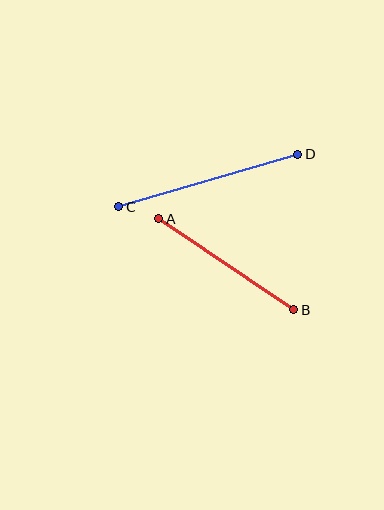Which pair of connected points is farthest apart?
Points C and D are farthest apart.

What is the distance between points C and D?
The distance is approximately 187 pixels.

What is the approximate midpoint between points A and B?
The midpoint is at approximately (226, 264) pixels.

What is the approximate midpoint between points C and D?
The midpoint is at approximately (208, 181) pixels.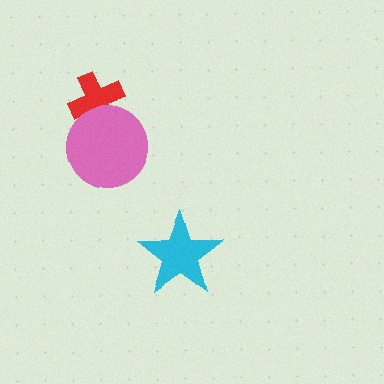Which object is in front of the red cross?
The pink circle is in front of the red cross.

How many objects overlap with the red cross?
1 object overlaps with the red cross.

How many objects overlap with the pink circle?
1 object overlaps with the pink circle.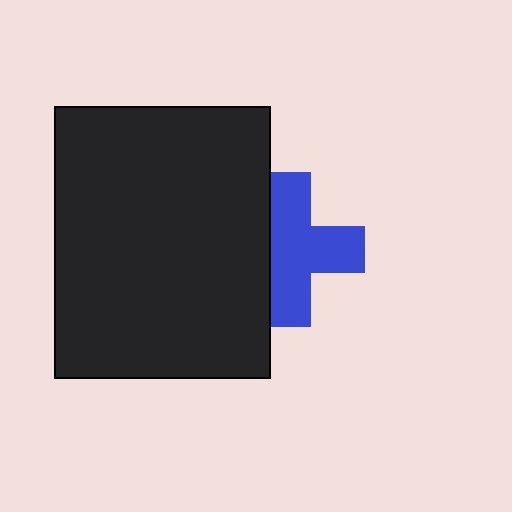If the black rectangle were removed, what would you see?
You would see the complete blue cross.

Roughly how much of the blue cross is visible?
Most of it is visible (roughly 70%).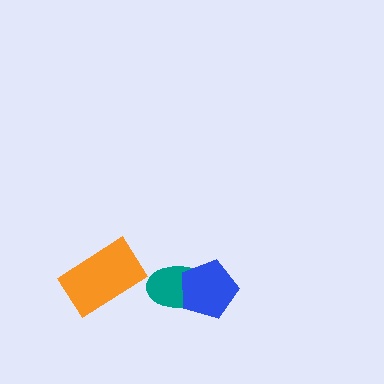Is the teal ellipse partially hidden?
Yes, it is partially covered by another shape.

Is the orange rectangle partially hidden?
No, no other shape covers it.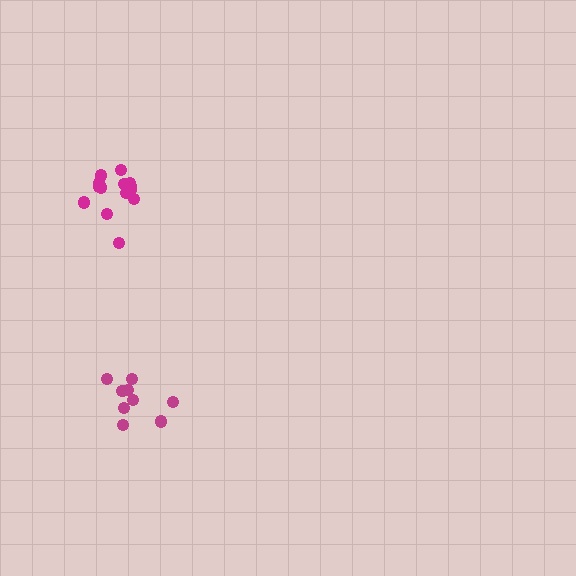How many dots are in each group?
Group 1: 14 dots, Group 2: 9 dots (23 total).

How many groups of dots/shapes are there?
There are 2 groups.